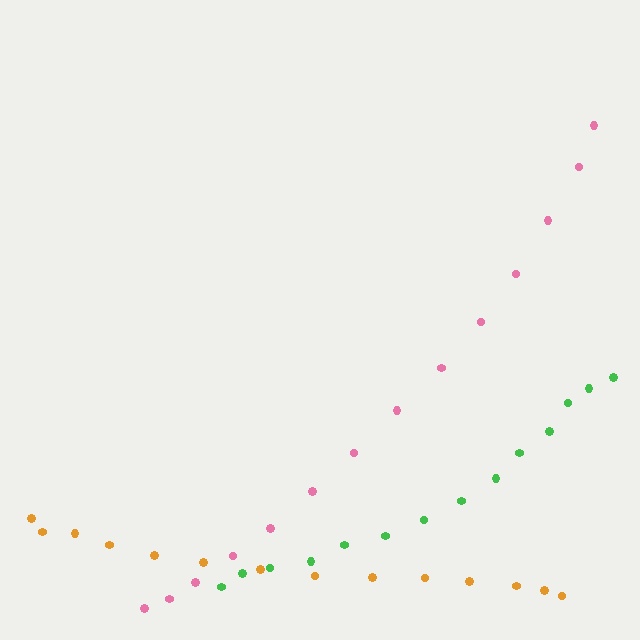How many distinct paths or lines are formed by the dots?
There are 3 distinct paths.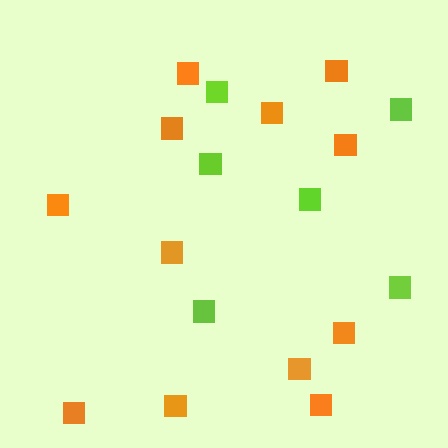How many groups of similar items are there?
There are 2 groups: one group of lime squares (6) and one group of orange squares (12).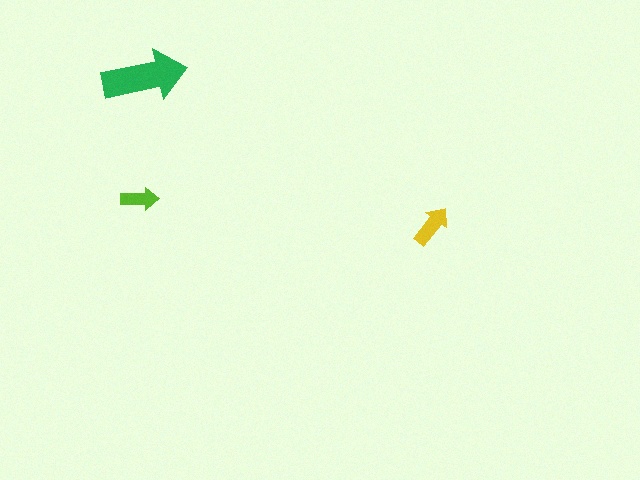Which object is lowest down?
The yellow arrow is bottommost.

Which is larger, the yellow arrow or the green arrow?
The green one.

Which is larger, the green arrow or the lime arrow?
The green one.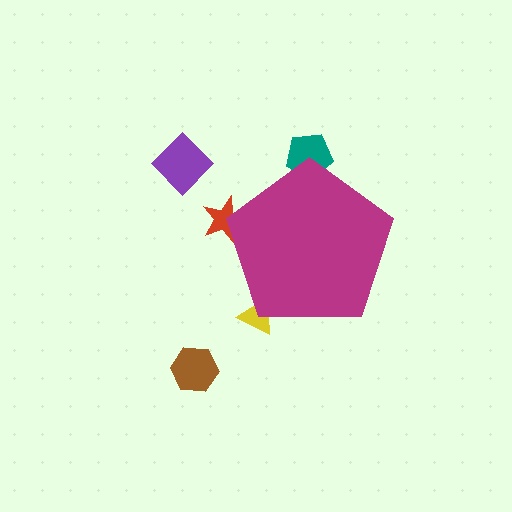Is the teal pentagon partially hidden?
Yes, the teal pentagon is partially hidden behind the magenta pentagon.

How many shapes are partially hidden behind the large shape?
3 shapes are partially hidden.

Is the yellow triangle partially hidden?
Yes, the yellow triangle is partially hidden behind the magenta pentagon.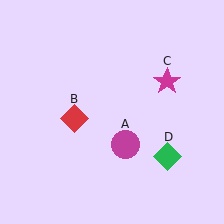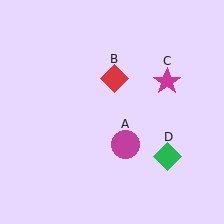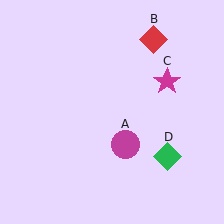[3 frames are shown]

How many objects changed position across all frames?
1 object changed position: red diamond (object B).